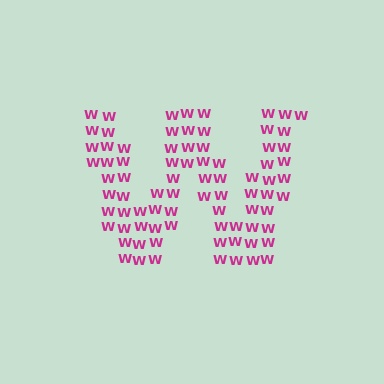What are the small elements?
The small elements are letter W's.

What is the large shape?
The large shape is the letter W.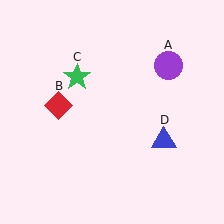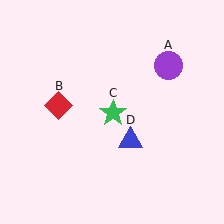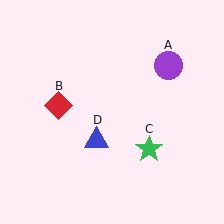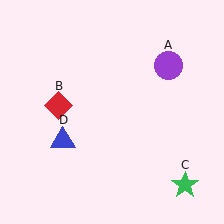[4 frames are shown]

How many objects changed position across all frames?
2 objects changed position: green star (object C), blue triangle (object D).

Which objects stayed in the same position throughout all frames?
Purple circle (object A) and red diamond (object B) remained stationary.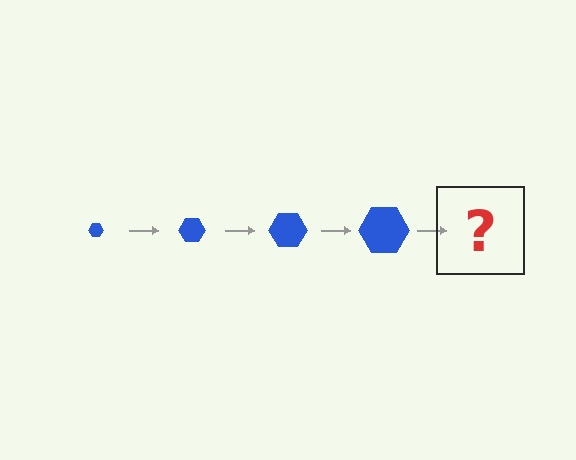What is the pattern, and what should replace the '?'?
The pattern is that the hexagon gets progressively larger each step. The '?' should be a blue hexagon, larger than the previous one.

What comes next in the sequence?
The next element should be a blue hexagon, larger than the previous one.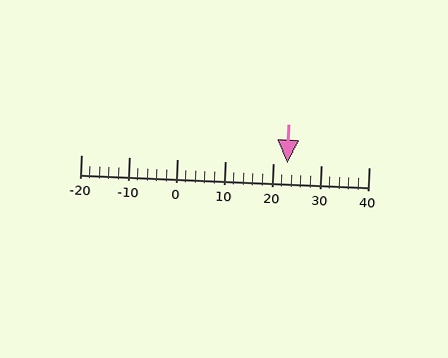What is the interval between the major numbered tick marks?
The major tick marks are spaced 10 units apart.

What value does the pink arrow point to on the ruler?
The pink arrow points to approximately 23.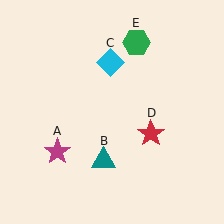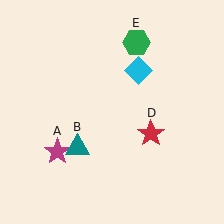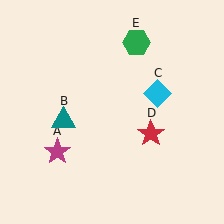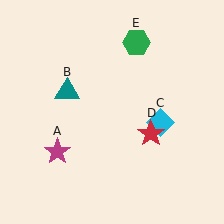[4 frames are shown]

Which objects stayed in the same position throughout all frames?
Magenta star (object A) and red star (object D) and green hexagon (object E) remained stationary.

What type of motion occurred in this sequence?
The teal triangle (object B), cyan diamond (object C) rotated clockwise around the center of the scene.